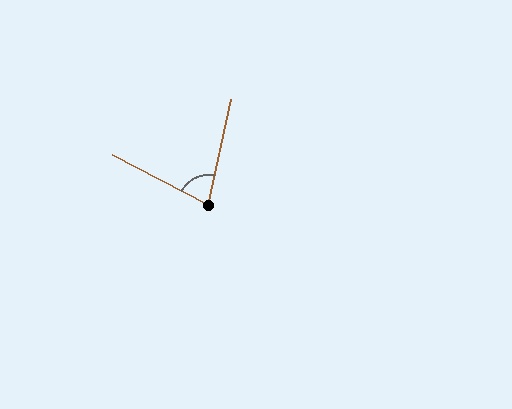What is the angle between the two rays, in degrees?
Approximately 75 degrees.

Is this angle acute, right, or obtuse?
It is acute.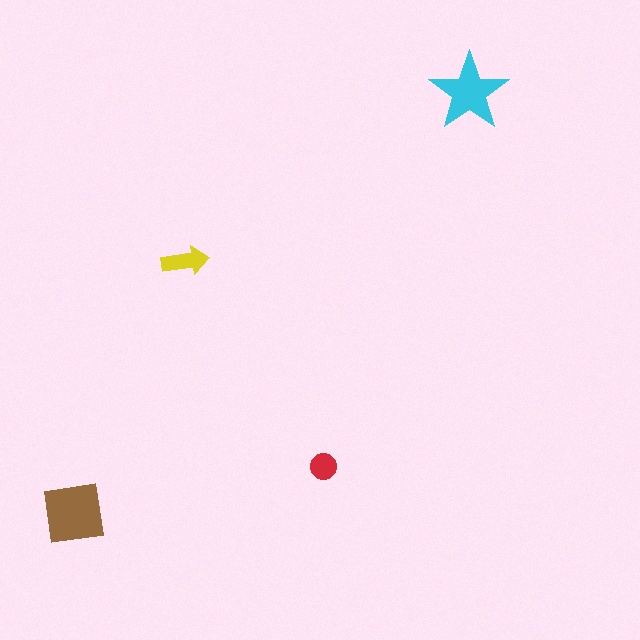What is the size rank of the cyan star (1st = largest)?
2nd.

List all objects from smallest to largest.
The red circle, the yellow arrow, the cyan star, the brown square.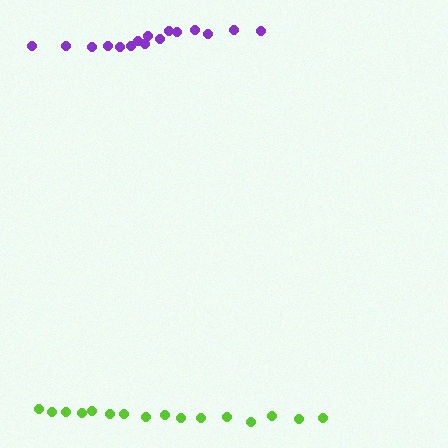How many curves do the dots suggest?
There are 2 distinct paths.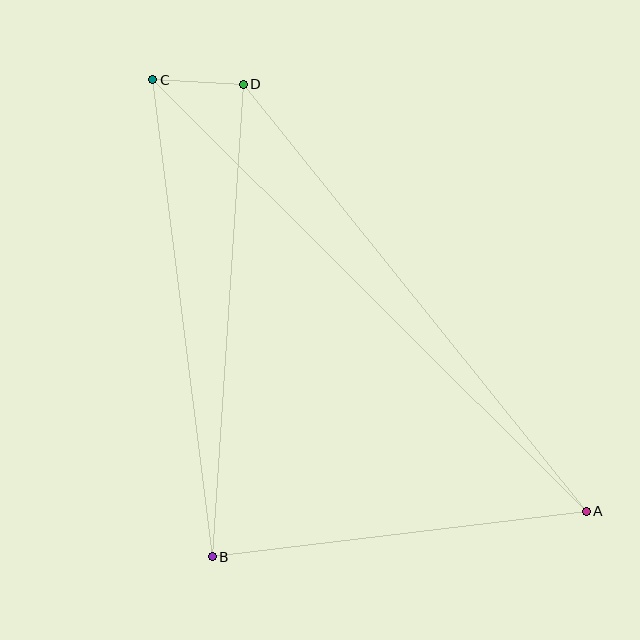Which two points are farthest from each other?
Points A and C are farthest from each other.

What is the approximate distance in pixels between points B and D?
The distance between B and D is approximately 474 pixels.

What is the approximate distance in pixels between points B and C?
The distance between B and C is approximately 481 pixels.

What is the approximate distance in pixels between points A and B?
The distance between A and B is approximately 377 pixels.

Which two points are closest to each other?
Points C and D are closest to each other.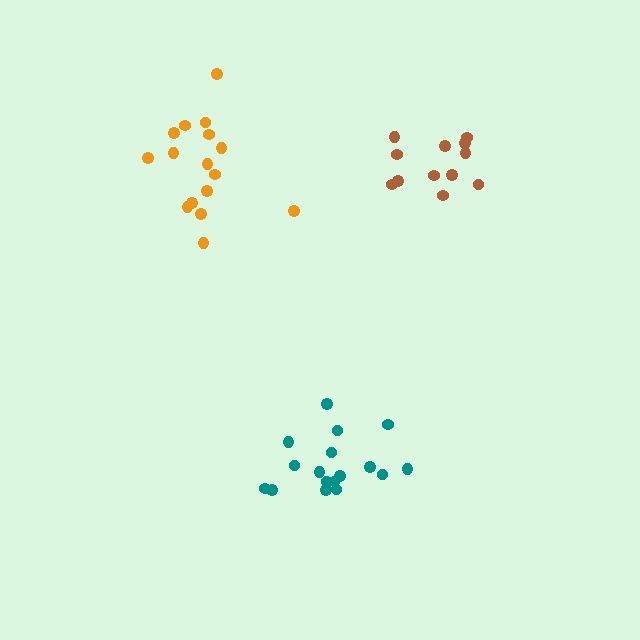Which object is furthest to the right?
The brown cluster is rightmost.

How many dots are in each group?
Group 1: 17 dots, Group 2: 12 dots, Group 3: 16 dots (45 total).